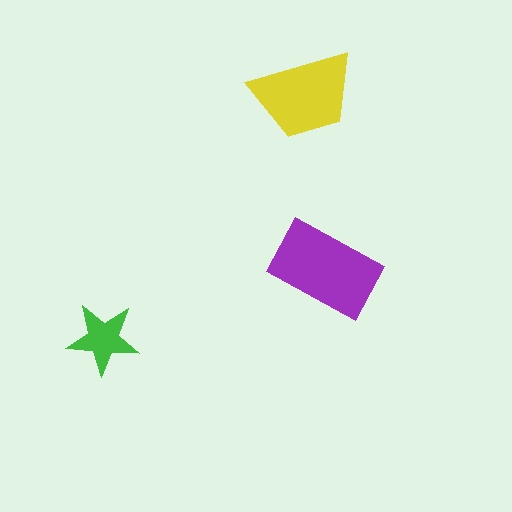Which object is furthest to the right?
The purple rectangle is rightmost.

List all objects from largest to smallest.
The purple rectangle, the yellow trapezoid, the green star.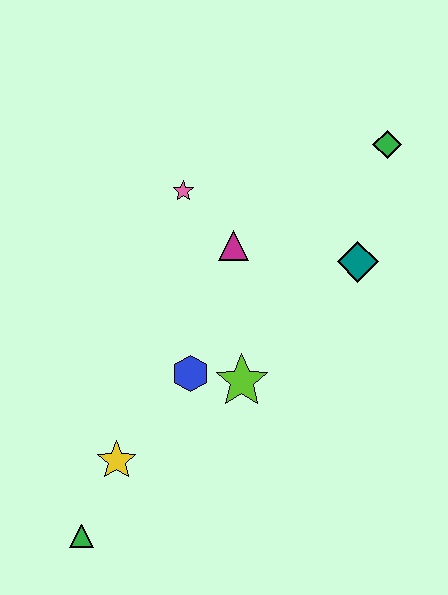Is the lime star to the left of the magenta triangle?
No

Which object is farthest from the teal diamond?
The green triangle is farthest from the teal diamond.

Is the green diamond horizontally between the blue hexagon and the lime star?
No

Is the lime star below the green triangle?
No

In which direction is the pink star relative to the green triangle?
The pink star is above the green triangle.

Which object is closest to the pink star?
The magenta triangle is closest to the pink star.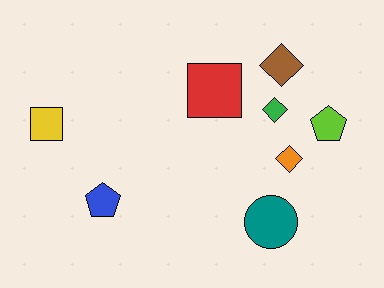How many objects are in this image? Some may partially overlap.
There are 8 objects.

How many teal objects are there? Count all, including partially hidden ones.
There is 1 teal object.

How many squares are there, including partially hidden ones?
There are 2 squares.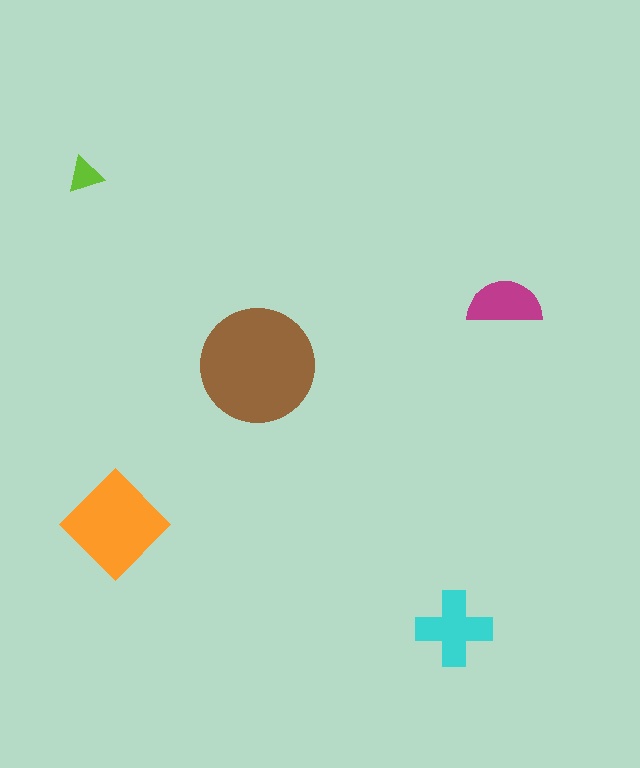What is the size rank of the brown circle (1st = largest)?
1st.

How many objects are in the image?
There are 5 objects in the image.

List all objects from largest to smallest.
The brown circle, the orange diamond, the cyan cross, the magenta semicircle, the lime triangle.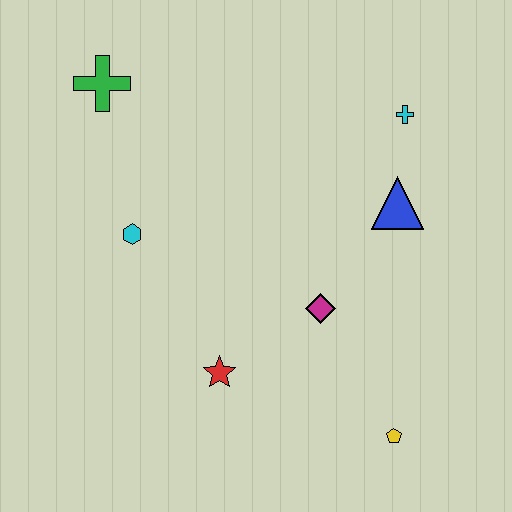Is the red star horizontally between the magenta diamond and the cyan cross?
No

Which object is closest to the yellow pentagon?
The magenta diamond is closest to the yellow pentagon.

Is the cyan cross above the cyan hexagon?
Yes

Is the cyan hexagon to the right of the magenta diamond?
No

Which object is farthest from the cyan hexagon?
The yellow pentagon is farthest from the cyan hexagon.